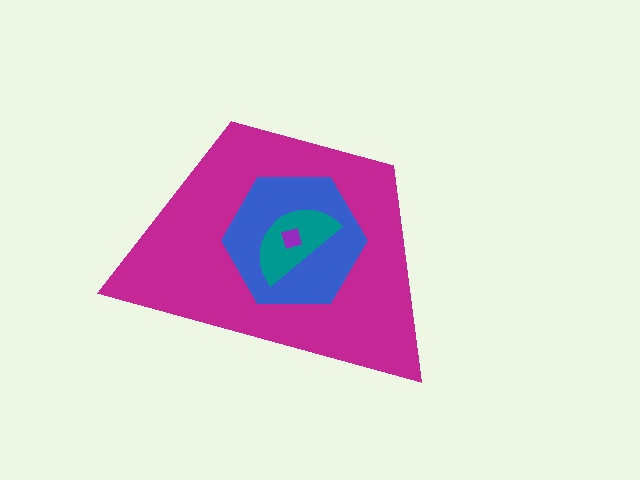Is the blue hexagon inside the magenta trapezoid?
Yes.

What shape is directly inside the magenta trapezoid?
The blue hexagon.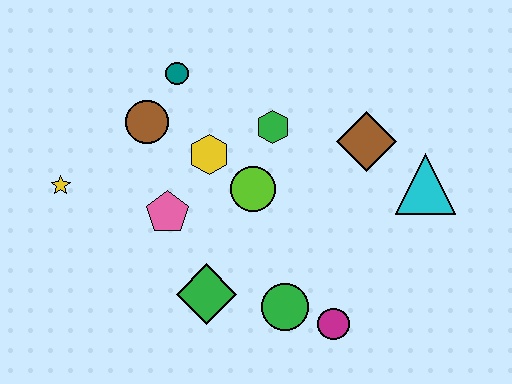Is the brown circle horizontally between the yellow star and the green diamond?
Yes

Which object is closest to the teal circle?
The brown circle is closest to the teal circle.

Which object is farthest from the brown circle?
The cyan triangle is farthest from the brown circle.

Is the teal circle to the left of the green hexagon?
Yes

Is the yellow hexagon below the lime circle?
No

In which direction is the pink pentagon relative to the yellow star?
The pink pentagon is to the right of the yellow star.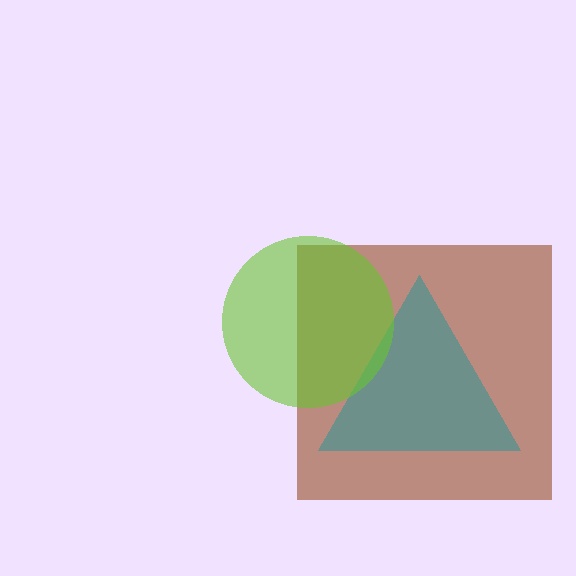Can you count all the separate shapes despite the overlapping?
Yes, there are 3 separate shapes.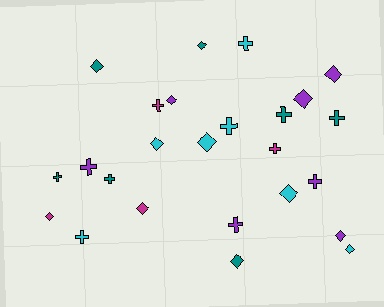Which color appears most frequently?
Teal, with 7 objects.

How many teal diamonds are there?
There are 3 teal diamonds.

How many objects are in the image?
There are 25 objects.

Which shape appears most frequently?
Diamond, with 13 objects.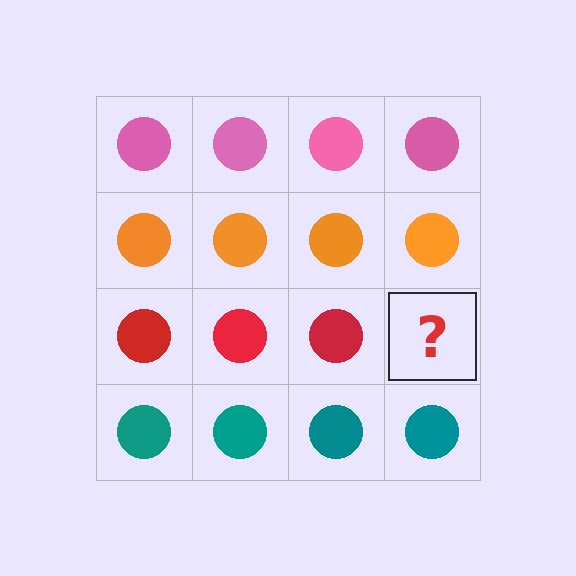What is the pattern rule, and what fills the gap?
The rule is that each row has a consistent color. The gap should be filled with a red circle.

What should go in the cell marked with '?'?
The missing cell should contain a red circle.